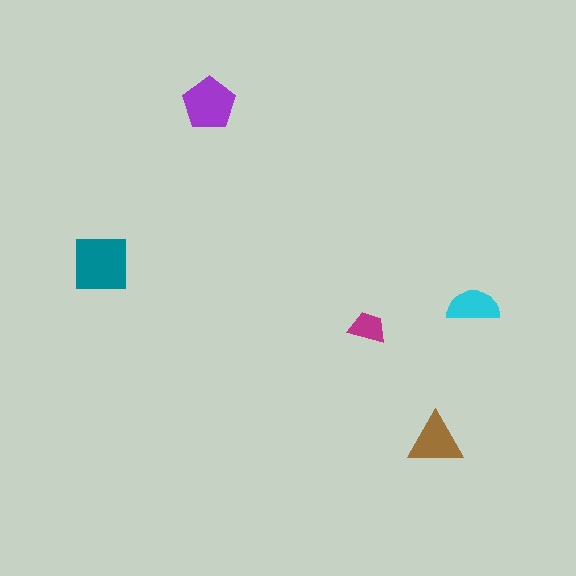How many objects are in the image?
There are 5 objects in the image.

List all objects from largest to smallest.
The teal square, the purple pentagon, the brown triangle, the cyan semicircle, the magenta trapezoid.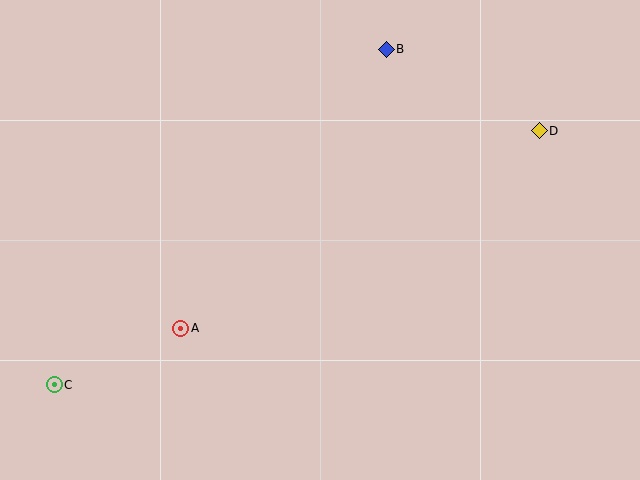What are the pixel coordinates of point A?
Point A is at (181, 328).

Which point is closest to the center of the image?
Point A at (181, 328) is closest to the center.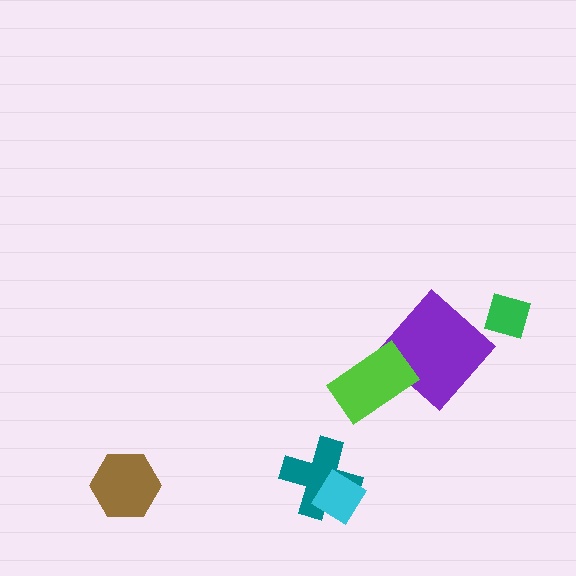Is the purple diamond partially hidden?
Yes, it is partially covered by another shape.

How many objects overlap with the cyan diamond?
1 object overlaps with the cyan diamond.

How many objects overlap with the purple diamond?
1 object overlaps with the purple diamond.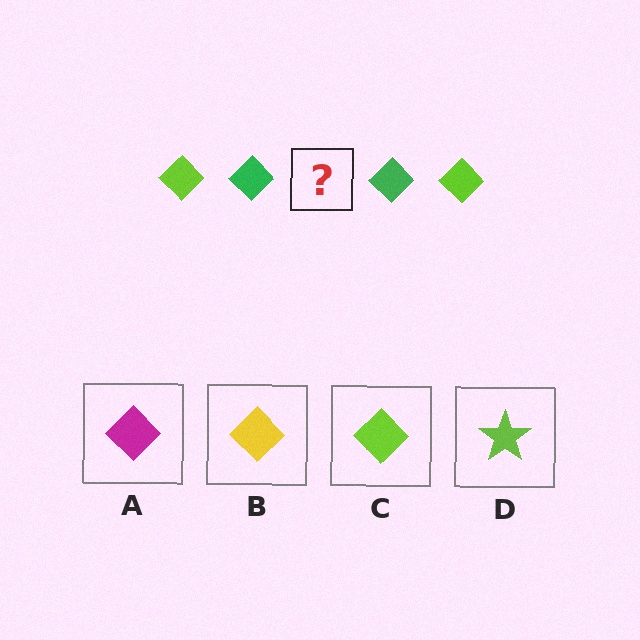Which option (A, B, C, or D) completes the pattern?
C.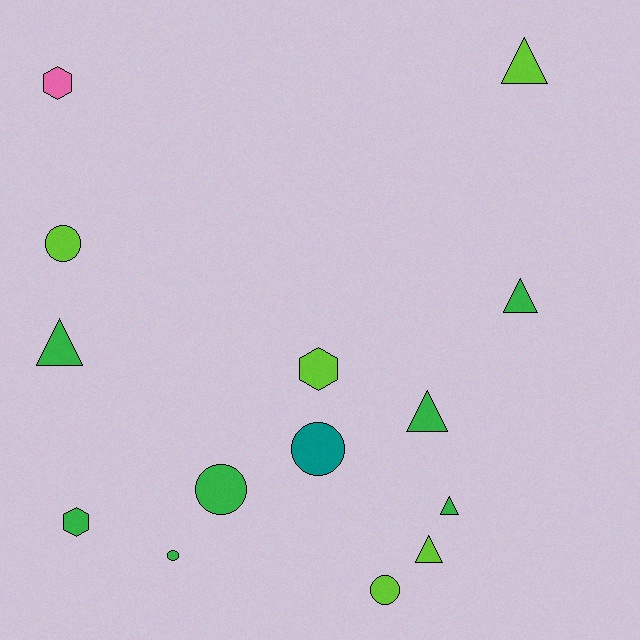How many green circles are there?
There are 2 green circles.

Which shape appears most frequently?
Triangle, with 6 objects.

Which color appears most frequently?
Green, with 7 objects.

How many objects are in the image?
There are 14 objects.